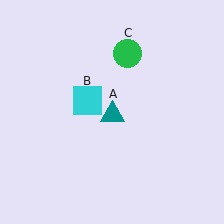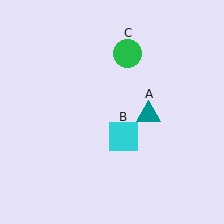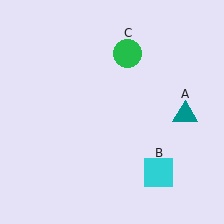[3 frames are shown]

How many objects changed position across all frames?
2 objects changed position: teal triangle (object A), cyan square (object B).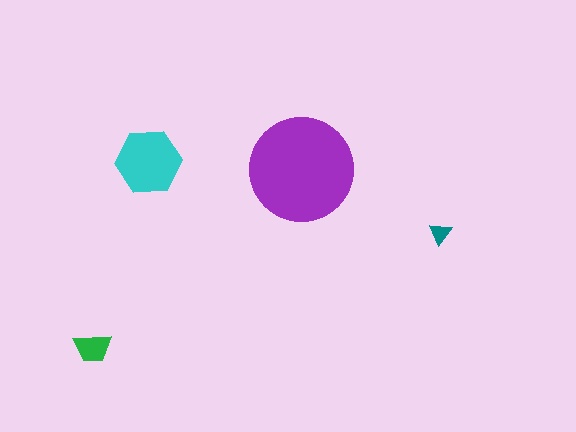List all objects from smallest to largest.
The teal triangle, the green trapezoid, the cyan hexagon, the purple circle.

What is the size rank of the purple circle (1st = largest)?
1st.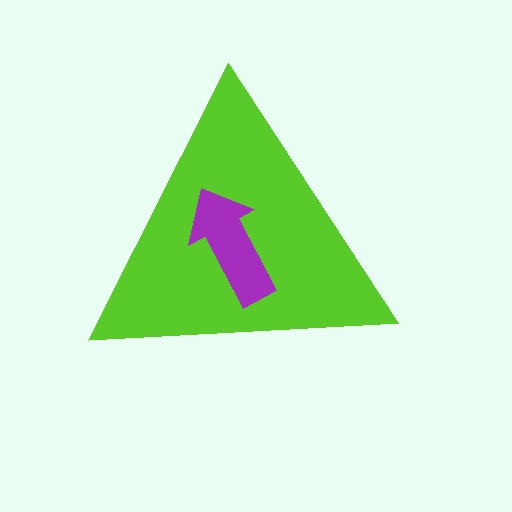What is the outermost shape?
The lime triangle.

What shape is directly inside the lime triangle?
The purple arrow.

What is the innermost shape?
The purple arrow.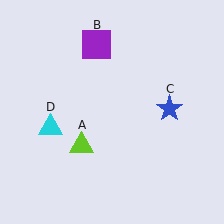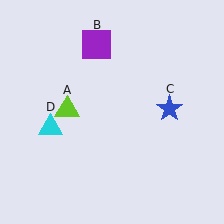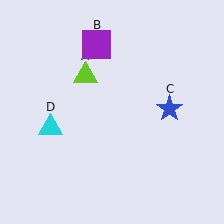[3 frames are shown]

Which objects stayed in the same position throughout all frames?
Purple square (object B) and blue star (object C) and cyan triangle (object D) remained stationary.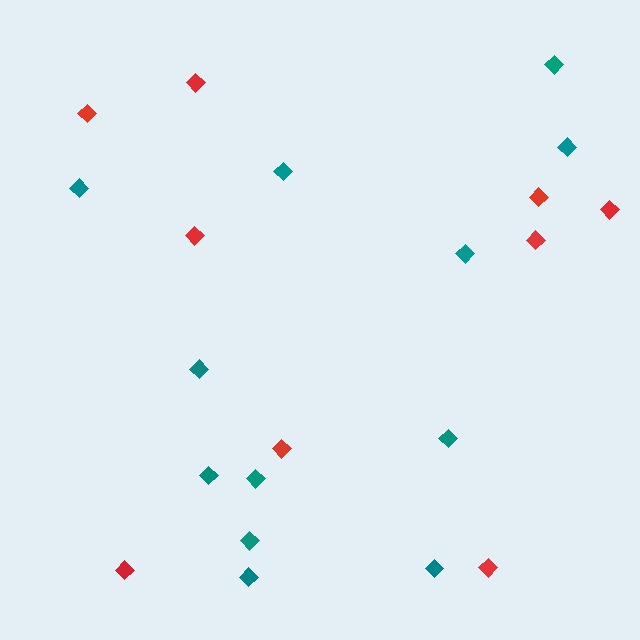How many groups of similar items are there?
There are 2 groups: one group of teal diamonds (12) and one group of red diamonds (9).